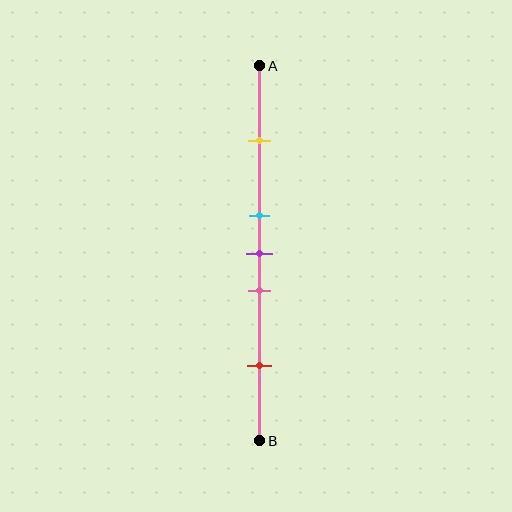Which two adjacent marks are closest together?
The cyan and purple marks are the closest adjacent pair.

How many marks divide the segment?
There are 5 marks dividing the segment.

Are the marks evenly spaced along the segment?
No, the marks are not evenly spaced.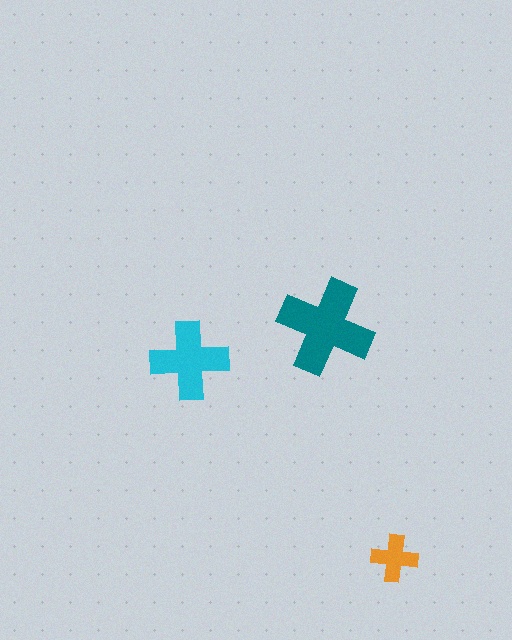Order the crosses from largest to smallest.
the teal one, the cyan one, the orange one.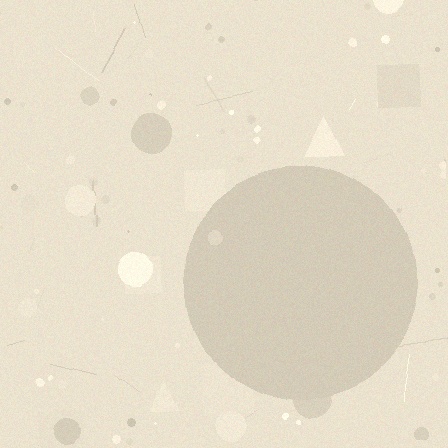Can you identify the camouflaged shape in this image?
The camouflaged shape is a circle.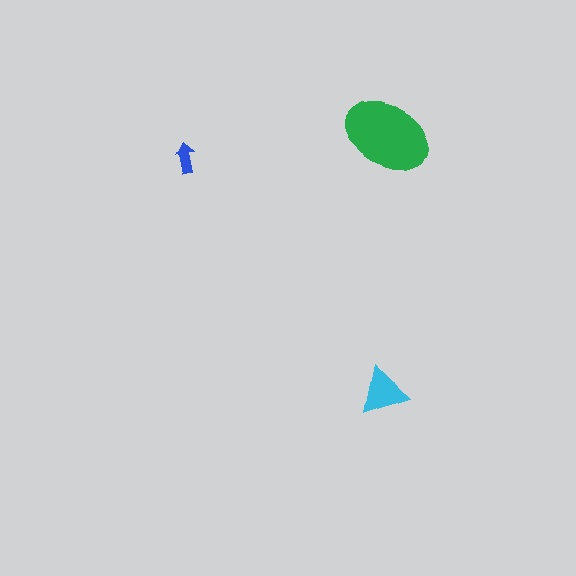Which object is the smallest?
The blue arrow.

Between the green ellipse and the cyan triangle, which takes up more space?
The green ellipse.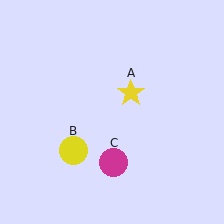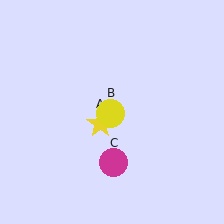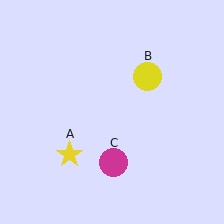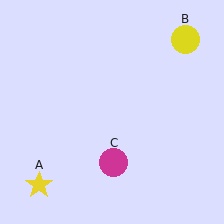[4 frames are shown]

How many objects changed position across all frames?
2 objects changed position: yellow star (object A), yellow circle (object B).